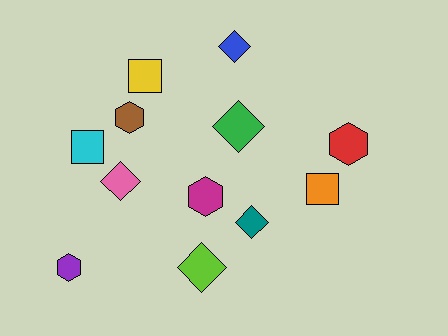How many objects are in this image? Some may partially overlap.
There are 12 objects.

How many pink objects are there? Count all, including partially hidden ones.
There is 1 pink object.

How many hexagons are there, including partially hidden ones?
There are 4 hexagons.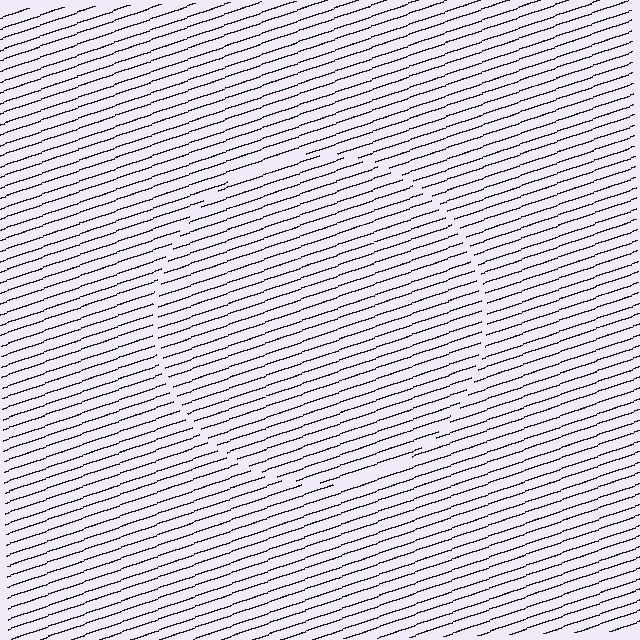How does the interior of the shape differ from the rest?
The interior of the shape contains the same grating, shifted by half a period — the contour is defined by the phase discontinuity where line-ends from the inner and outer gratings abut.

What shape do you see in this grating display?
An illusory circle. The interior of the shape contains the same grating, shifted by half a period — the contour is defined by the phase discontinuity where line-ends from the inner and outer gratings abut.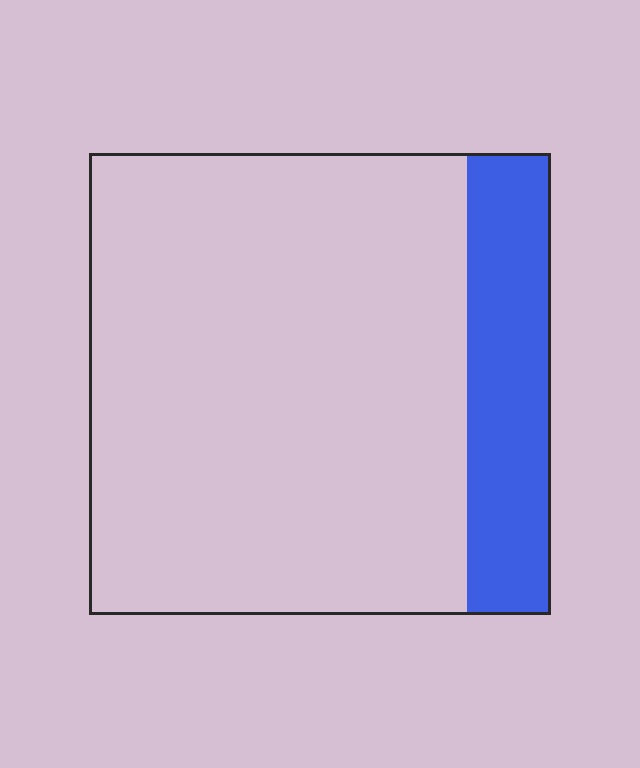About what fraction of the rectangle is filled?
About one sixth (1/6).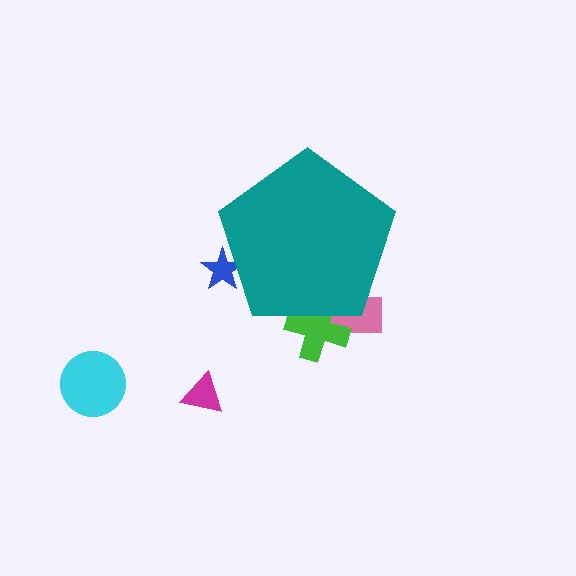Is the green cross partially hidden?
Yes, the green cross is partially hidden behind the teal pentagon.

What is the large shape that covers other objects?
A teal pentagon.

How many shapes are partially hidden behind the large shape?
3 shapes are partially hidden.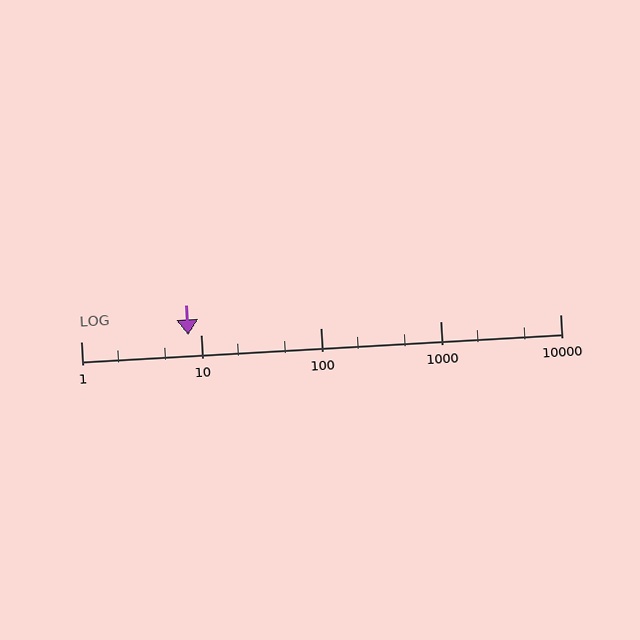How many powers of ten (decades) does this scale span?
The scale spans 4 decades, from 1 to 10000.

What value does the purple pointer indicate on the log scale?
The pointer indicates approximately 7.8.